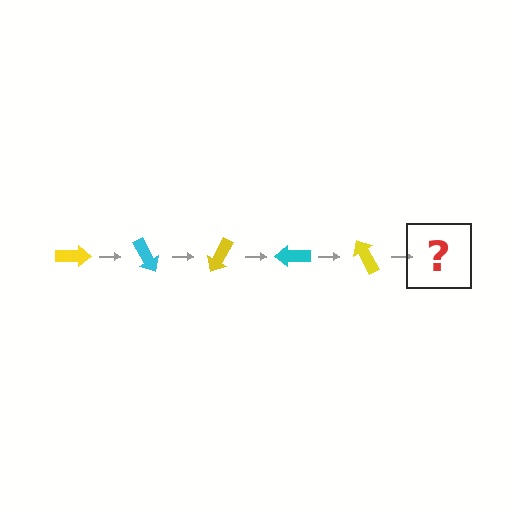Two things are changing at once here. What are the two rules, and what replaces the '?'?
The two rules are that it rotates 60 degrees each step and the color cycles through yellow and cyan. The '?' should be a cyan arrow, rotated 300 degrees from the start.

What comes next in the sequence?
The next element should be a cyan arrow, rotated 300 degrees from the start.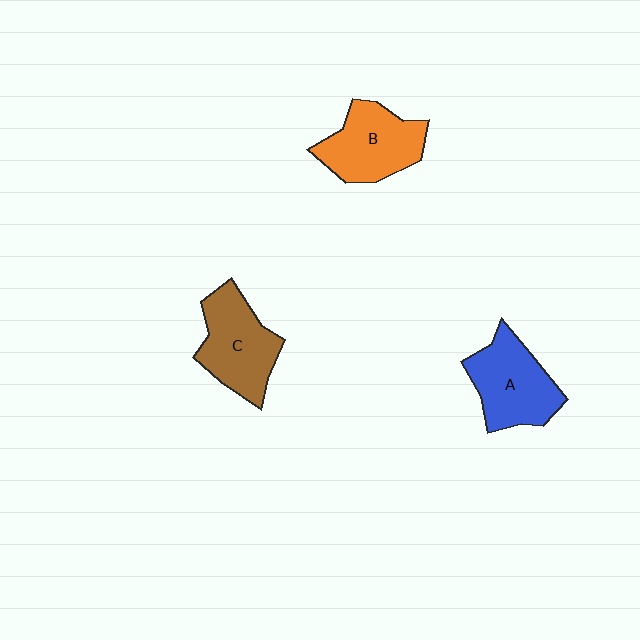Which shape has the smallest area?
Shape B (orange).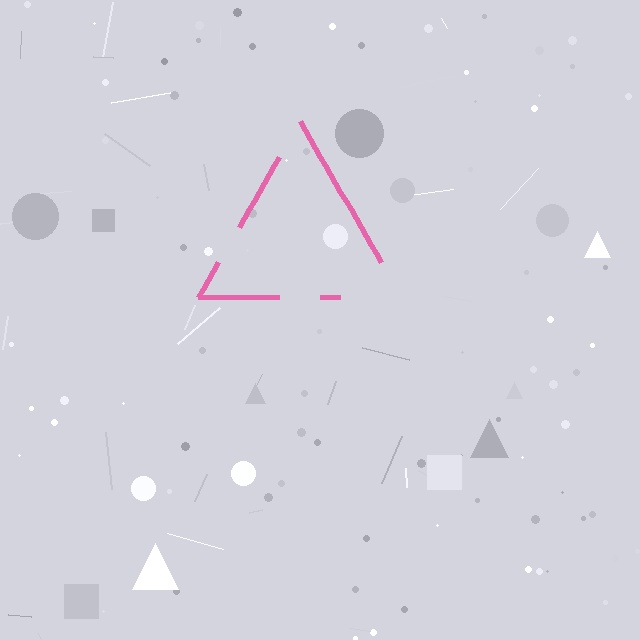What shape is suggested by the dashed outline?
The dashed outline suggests a triangle.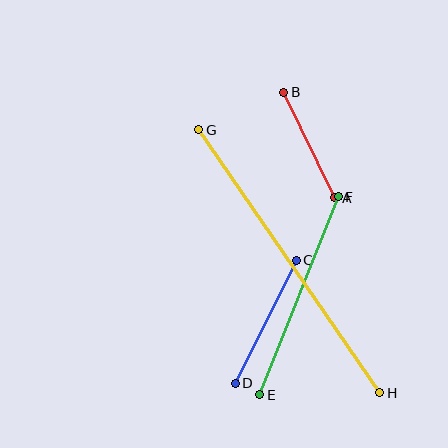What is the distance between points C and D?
The distance is approximately 137 pixels.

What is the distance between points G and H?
The distance is approximately 319 pixels.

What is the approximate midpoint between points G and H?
The midpoint is at approximately (289, 261) pixels.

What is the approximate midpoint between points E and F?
The midpoint is at approximately (299, 296) pixels.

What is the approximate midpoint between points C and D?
The midpoint is at approximately (266, 322) pixels.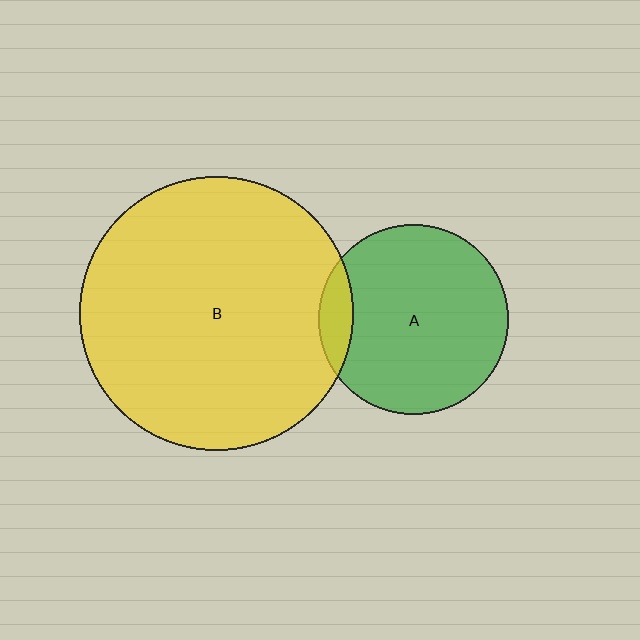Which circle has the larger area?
Circle B (yellow).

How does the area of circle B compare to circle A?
Approximately 2.1 times.